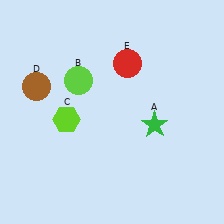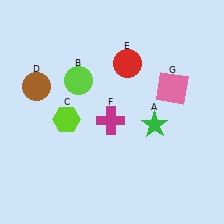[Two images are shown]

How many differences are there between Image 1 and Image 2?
There are 2 differences between the two images.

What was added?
A magenta cross (F), a pink square (G) were added in Image 2.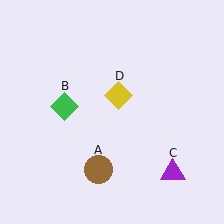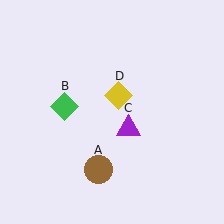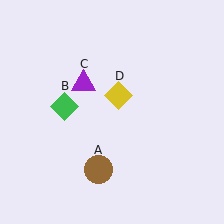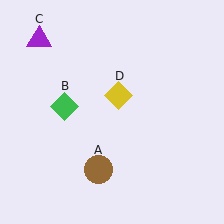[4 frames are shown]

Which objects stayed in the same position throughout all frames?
Brown circle (object A) and green diamond (object B) and yellow diamond (object D) remained stationary.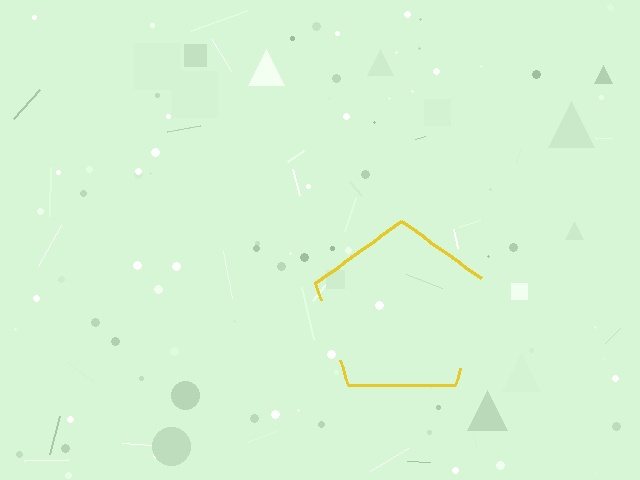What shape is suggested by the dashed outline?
The dashed outline suggests a pentagon.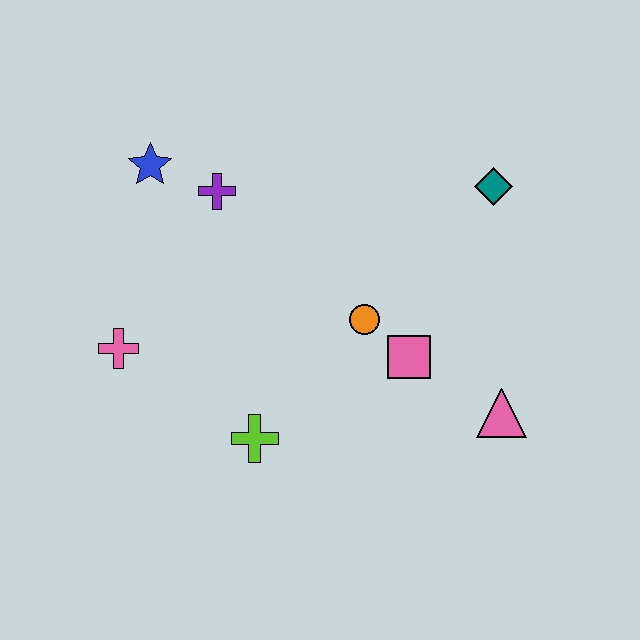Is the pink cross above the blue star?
No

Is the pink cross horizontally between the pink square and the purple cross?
No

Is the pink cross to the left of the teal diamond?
Yes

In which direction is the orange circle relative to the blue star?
The orange circle is to the right of the blue star.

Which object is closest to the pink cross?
The lime cross is closest to the pink cross.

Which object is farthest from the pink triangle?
The blue star is farthest from the pink triangle.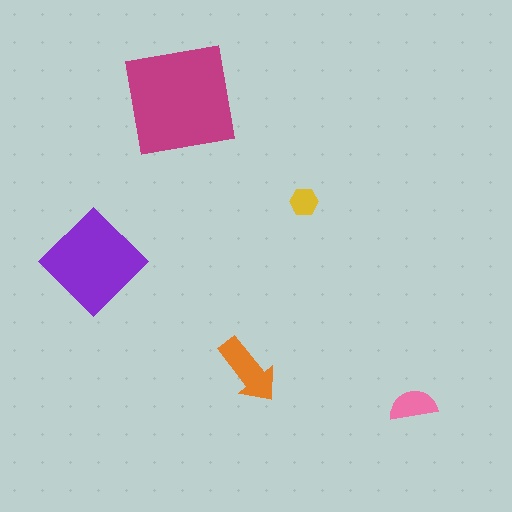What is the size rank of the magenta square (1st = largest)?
1st.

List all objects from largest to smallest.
The magenta square, the purple diamond, the orange arrow, the pink semicircle, the yellow hexagon.